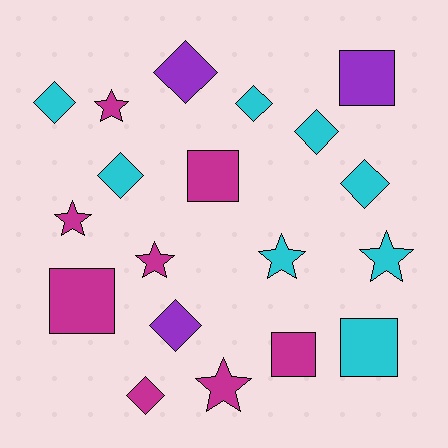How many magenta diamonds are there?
There is 1 magenta diamond.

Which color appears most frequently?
Magenta, with 8 objects.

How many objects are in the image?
There are 19 objects.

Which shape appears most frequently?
Diamond, with 8 objects.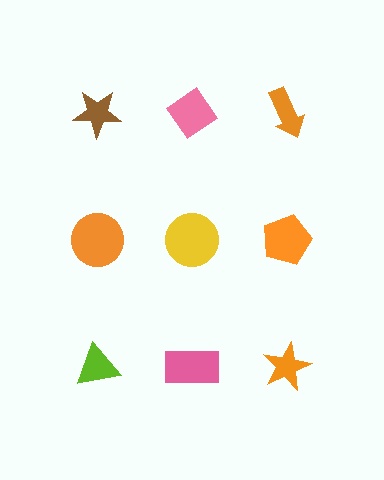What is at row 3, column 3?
An orange star.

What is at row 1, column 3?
An orange arrow.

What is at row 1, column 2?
A pink diamond.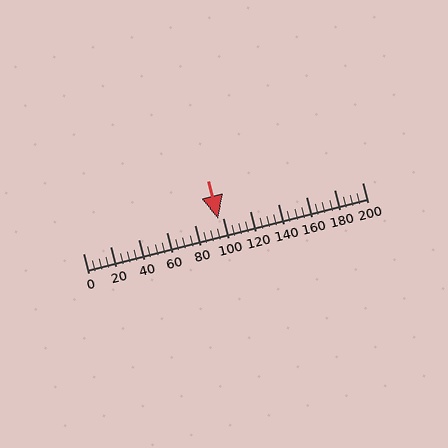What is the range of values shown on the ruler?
The ruler shows values from 0 to 200.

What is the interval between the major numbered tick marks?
The major tick marks are spaced 20 units apart.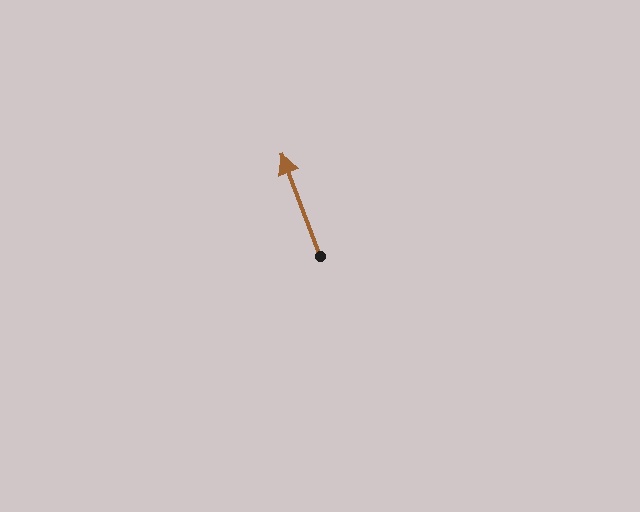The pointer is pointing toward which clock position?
Roughly 11 o'clock.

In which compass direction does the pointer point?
North.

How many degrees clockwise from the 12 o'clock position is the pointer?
Approximately 339 degrees.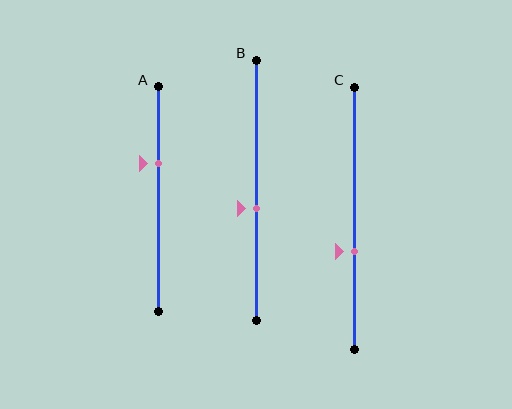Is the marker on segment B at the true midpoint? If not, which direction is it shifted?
No, the marker on segment B is shifted downward by about 7% of the segment length.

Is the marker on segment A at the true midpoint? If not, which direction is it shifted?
No, the marker on segment A is shifted upward by about 16% of the segment length.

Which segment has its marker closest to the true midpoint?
Segment B has its marker closest to the true midpoint.